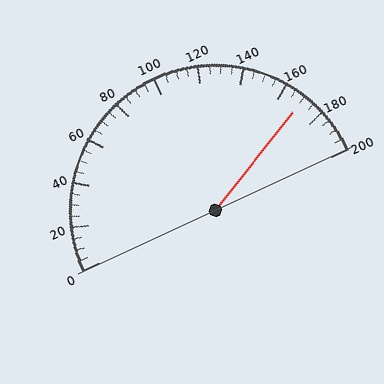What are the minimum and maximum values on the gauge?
The gauge ranges from 0 to 200.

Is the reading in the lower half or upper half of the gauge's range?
The reading is in the upper half of the range (0 to 200).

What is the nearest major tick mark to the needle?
The nearest major tick mark is 160.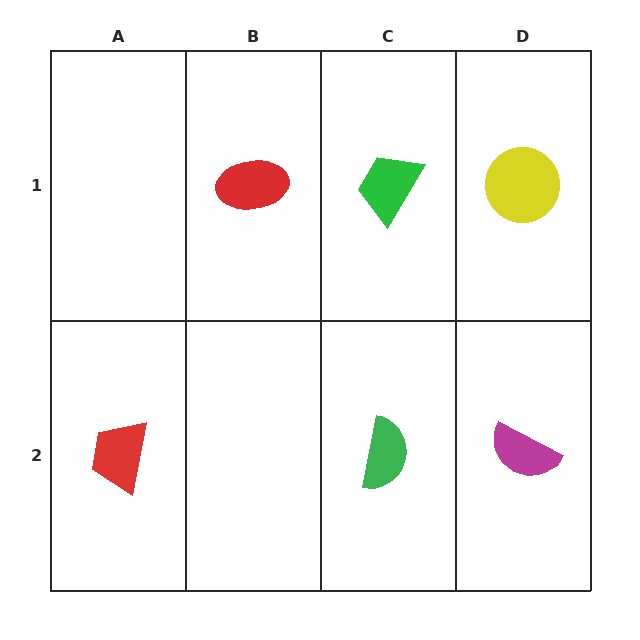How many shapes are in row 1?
3 shapes.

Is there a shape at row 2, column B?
No, that cell is empty.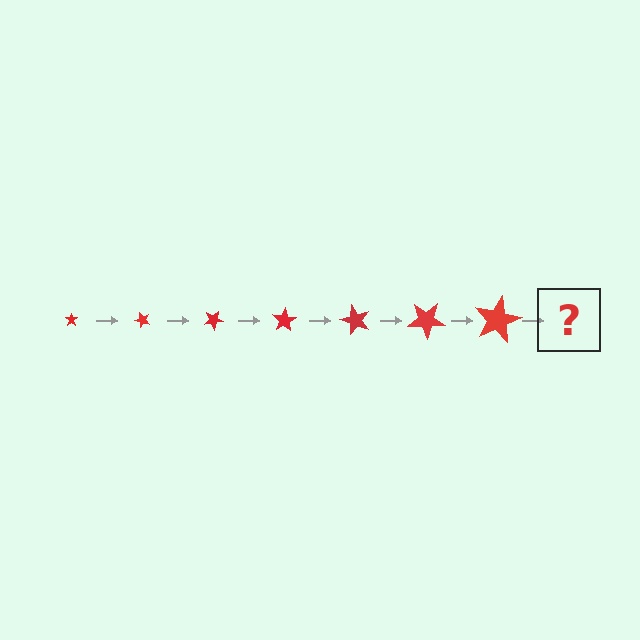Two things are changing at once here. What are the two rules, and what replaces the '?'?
The two rules are that the star grows larger each step and it rotates 50 degrees each step. The '?' should be a star, larger than the previous one and rotated 350 degrees from the start.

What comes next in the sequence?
The next element should be a star, larger than the previous one and rotated 350 degrees from the start.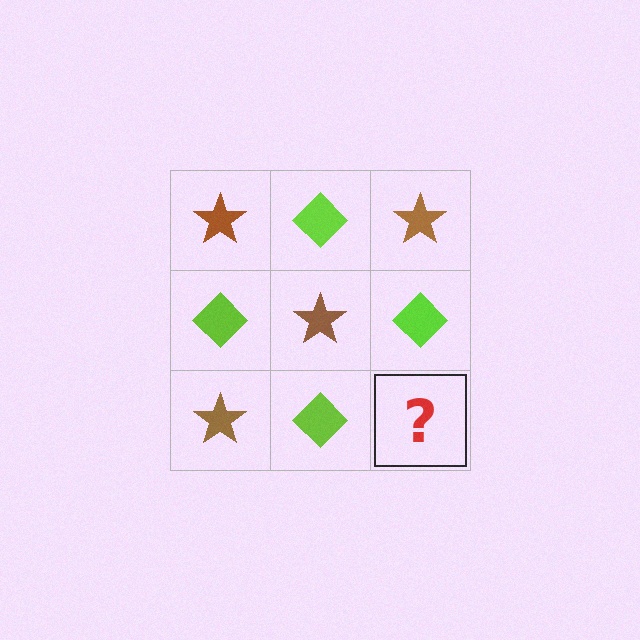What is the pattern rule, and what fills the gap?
The rule is that it alternates brown star and lime diamond in a checkerboard pattern. The gap should be filled with a brown star.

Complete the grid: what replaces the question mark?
The question mark should be replaced with a brown star.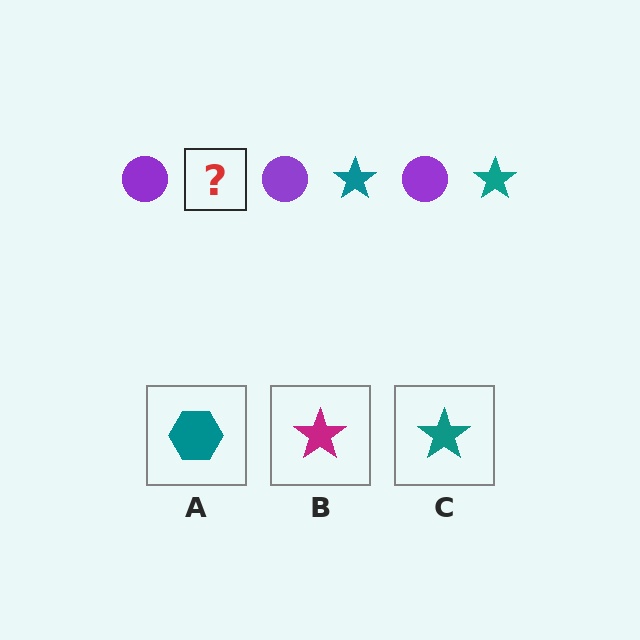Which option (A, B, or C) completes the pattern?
C.